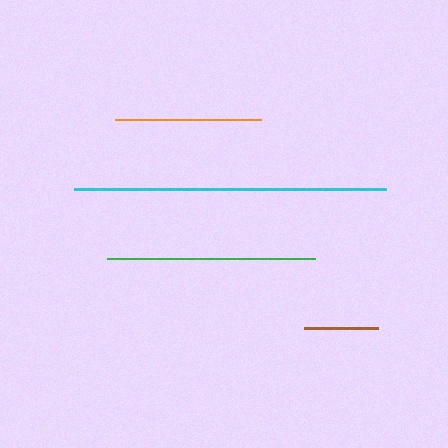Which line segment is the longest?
The cyan line is the longest at approximately 312 pixels.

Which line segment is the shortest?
The brown line is the shortest at approximately 74 pixels.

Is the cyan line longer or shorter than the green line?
The cyan line is longer than the green line.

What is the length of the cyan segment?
The cyan segment is approximately 312 pixels long.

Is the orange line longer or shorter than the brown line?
The orange line is longer than the brown line.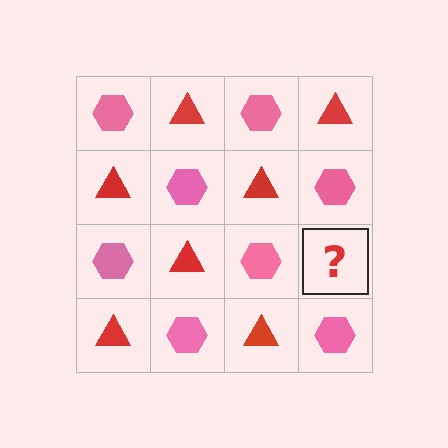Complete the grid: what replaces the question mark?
The question mark should be replaced with a red triangle.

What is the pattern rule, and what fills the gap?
The rule is that it alternates pink hexagon and red triangle in a checkerboard pattern. The gap should be filled with a red triangle.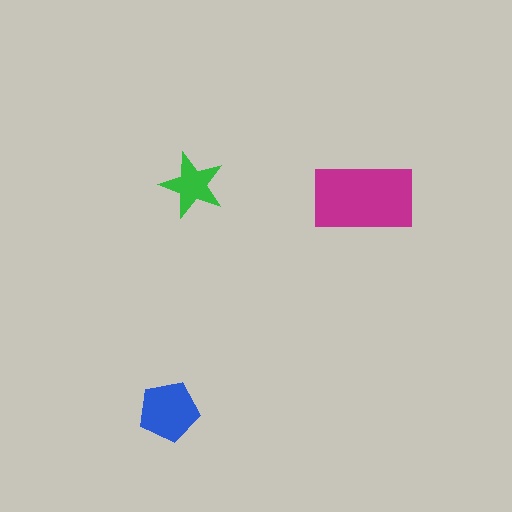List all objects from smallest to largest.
The green star, the blue pentagon, the magenta rectangle.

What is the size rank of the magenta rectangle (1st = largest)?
1st.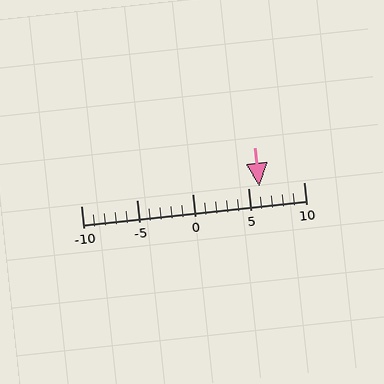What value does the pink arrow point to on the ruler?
The pink arrow points to approximately 6.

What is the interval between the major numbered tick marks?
The major tick marks are spaced 5 units apart.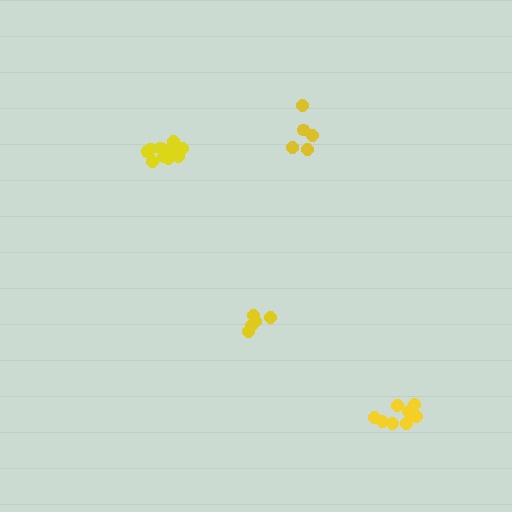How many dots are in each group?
Group 1: 5 dots, Group 2: 8 dots, Group 3: 11 dots, Group 4: 5 dots (29 total).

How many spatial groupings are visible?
There are 4 spatial groupings.